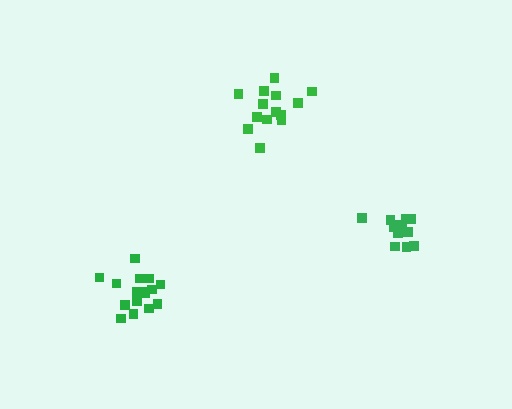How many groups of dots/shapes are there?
There are 3 groups.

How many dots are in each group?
Group 1: 17 dots, Group 2: 14 dots, Group 3: 12 dots (43 total).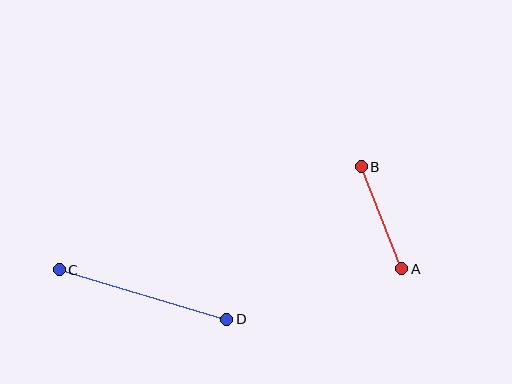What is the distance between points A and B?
The distance is approximately 110 pixels.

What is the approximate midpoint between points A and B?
The midpoint is at approximately (381, 218) pixels.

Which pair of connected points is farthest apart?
Points C and D are farthest apart.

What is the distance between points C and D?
The distance is approximately 175 pixels.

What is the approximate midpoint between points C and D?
The midpoint is at approximately (143, 294) pixels.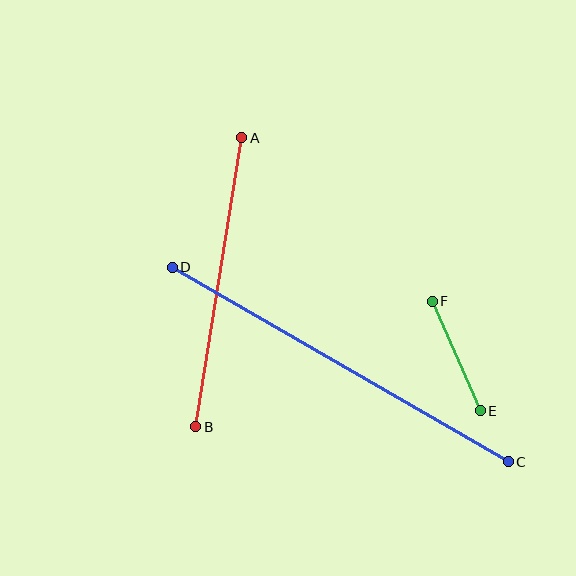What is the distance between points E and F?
The distance is approximately 119 pixels.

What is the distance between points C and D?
The distance is approximately 388 pixels.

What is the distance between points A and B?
The distance is approximately 292 pixels.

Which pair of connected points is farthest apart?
Points C and D are farthest apart.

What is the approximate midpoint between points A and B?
The midpoint is at approximately (219, 282) pixels.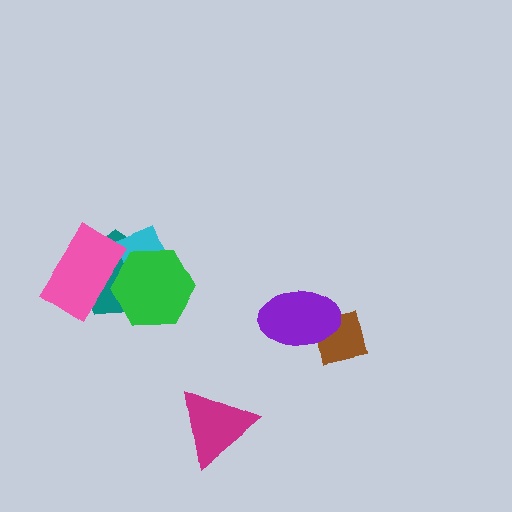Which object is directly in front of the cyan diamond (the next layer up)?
The pink rectangle is directly in front of the cyan diamond.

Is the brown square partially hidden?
Yes, it is partially covered by another shape.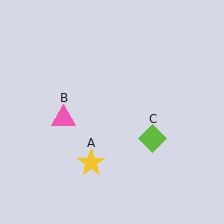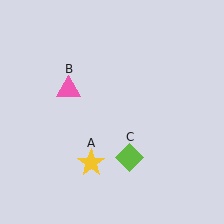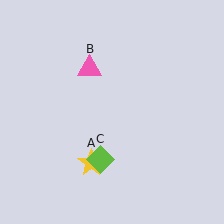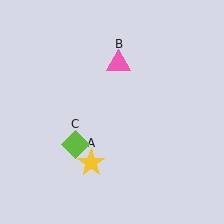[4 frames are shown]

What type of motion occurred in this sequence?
The pink triangle (object B), lime diamond (object C) rotated clockwise around the center of the scene.